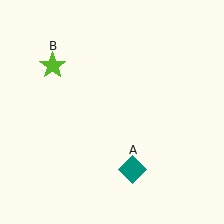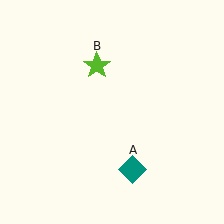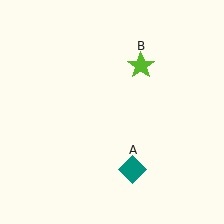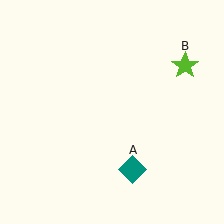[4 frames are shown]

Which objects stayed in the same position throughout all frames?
Teal diamond (object A) remained stationary.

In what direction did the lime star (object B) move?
The lime star (object B) moved right.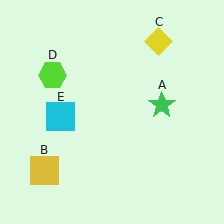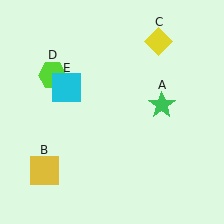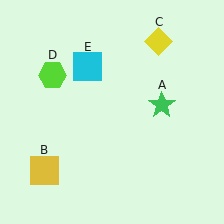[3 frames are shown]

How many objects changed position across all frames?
1 object changed position: cyan square (object E).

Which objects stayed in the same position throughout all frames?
Green star (object A) and yellow square (object B) and yellow diamond (object C) and lime hexagon (object D) remained stationary.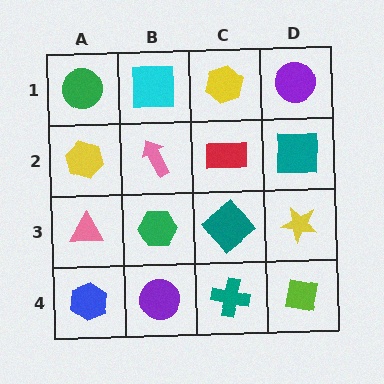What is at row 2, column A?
A yellow hexagon.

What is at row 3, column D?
A yellow star.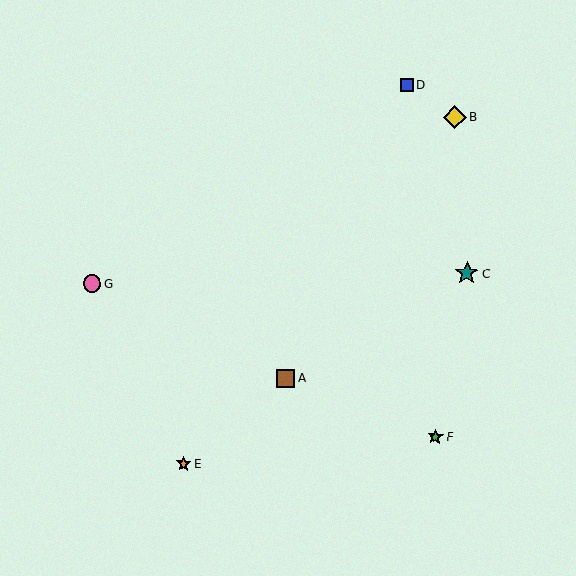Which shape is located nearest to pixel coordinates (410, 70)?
The blue square (labeled D) at (407, 85) is nearest to that location.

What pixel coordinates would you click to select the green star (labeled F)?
Click at (435, 437) to select the green star F.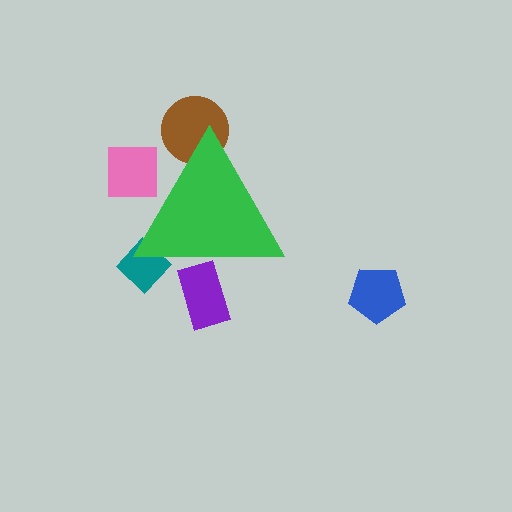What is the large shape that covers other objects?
A green triangle.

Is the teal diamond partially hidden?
Yes, the teal diamond is partially hidden behind the green triangle.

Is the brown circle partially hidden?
Yes, the brown circle is partially hidden behind the green triangle.